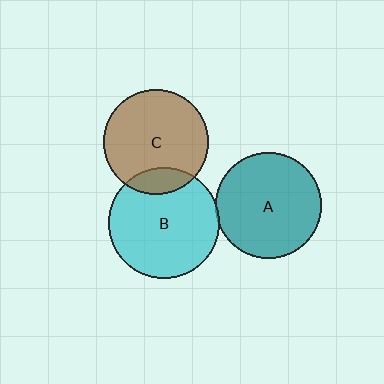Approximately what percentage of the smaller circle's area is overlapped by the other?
Approximately 5%.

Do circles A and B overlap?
Yes.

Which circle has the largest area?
Circle B (cyan).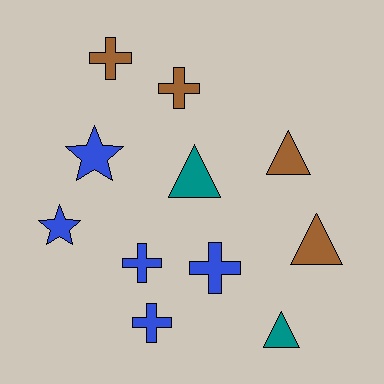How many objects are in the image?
There are 11 objects.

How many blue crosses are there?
There are 3 blue crosses.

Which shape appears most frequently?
Cross, with 5 objects.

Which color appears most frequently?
Blue, with 5 objects.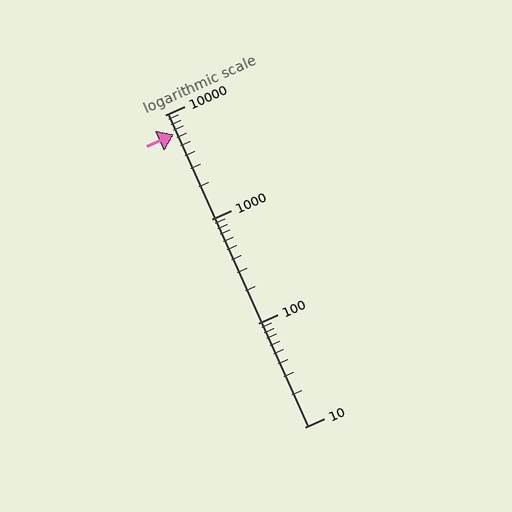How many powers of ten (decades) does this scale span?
The scale spans 3 decades, from 10 to 10000.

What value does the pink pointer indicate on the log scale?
The pointer indicates approximately 6500.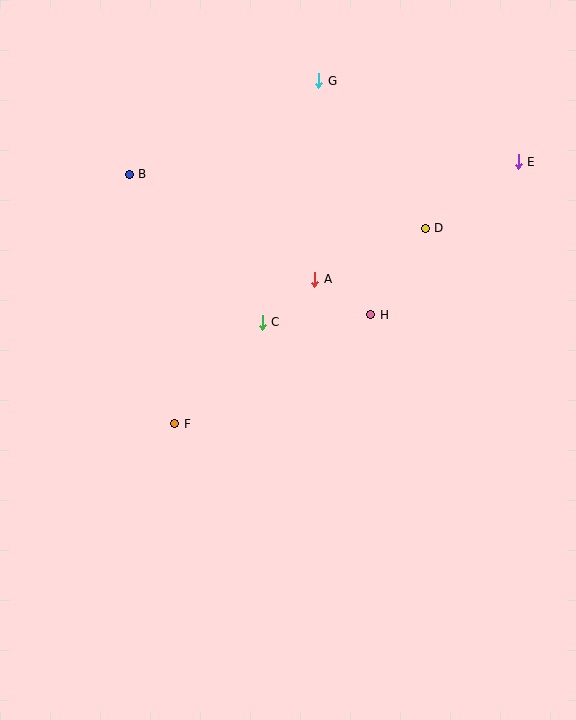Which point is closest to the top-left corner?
Point B is closest to the top-left corner.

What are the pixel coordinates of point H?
Point H is at (371, 315).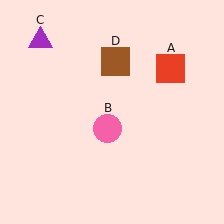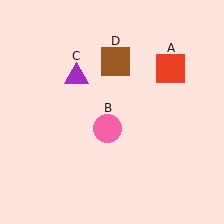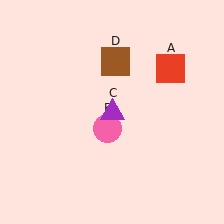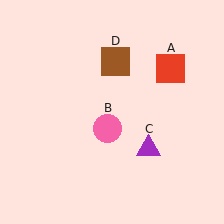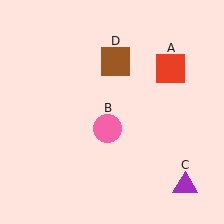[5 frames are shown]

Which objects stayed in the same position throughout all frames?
Red square (object A) and pink circle (object B) and brown square (object D) remained stationary.